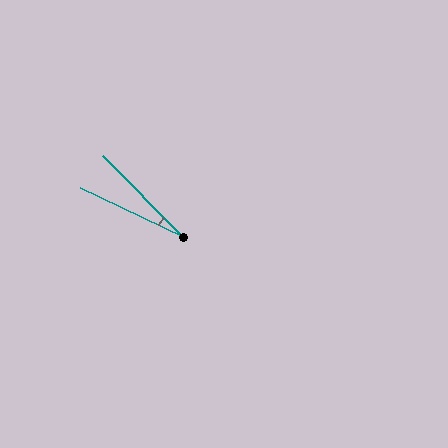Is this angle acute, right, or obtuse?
It is acute.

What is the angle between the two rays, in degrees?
Approximately 20 degrees.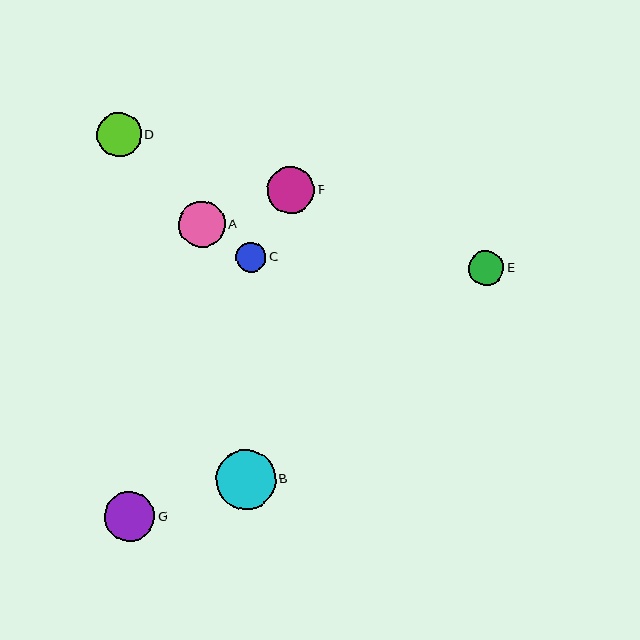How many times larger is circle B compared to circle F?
Circle B is approximately 1.3 times the size of circle F.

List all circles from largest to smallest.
From largest to smallest: B, G, F, A, D, E, C.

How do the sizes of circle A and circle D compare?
Circle A and circle D are approximately the same size.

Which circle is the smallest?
Circle C is the smallest with a size of approximately 30 pixels.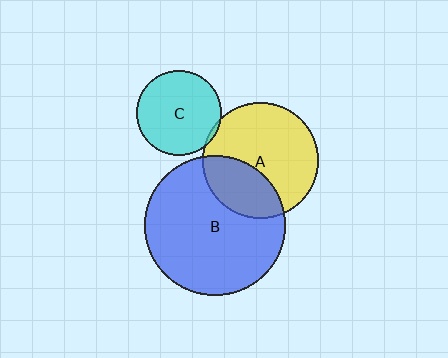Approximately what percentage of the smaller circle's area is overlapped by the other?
Approximately 35%.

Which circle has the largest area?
Circle B (blue).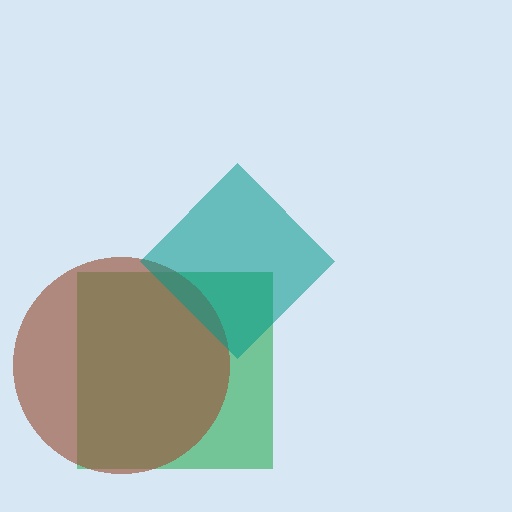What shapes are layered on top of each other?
The layered shapes are: a green square, a brown circle, a teal diamond.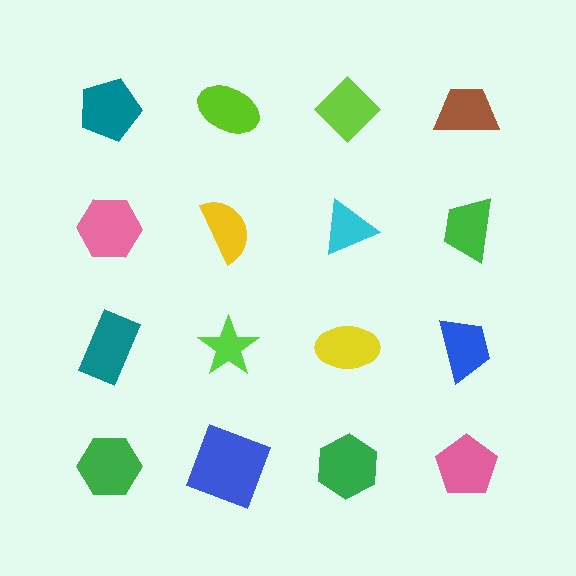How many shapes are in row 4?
4 shapes.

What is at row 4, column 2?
A blue square.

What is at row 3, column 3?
A yellow ellipse.